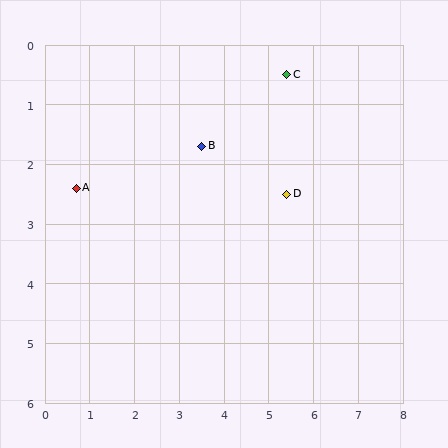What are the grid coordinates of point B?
Point B is at approximately (3.5, 1.7).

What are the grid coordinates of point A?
Point A is at approximately (0.7, 2.4).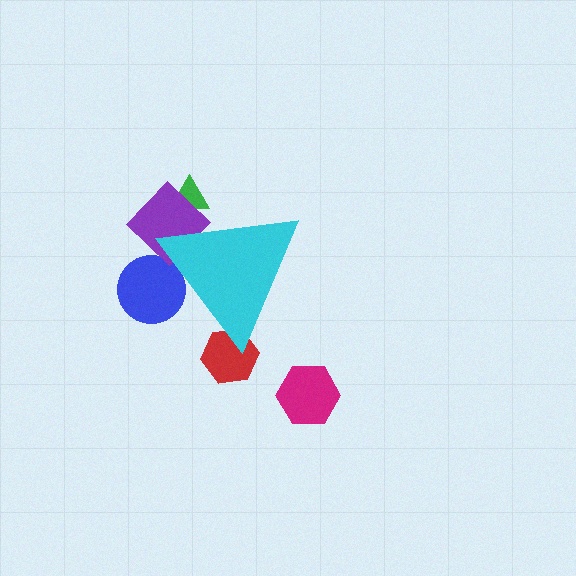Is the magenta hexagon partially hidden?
No, the magenta hexagon is fully visible.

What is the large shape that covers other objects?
A cyan triangle.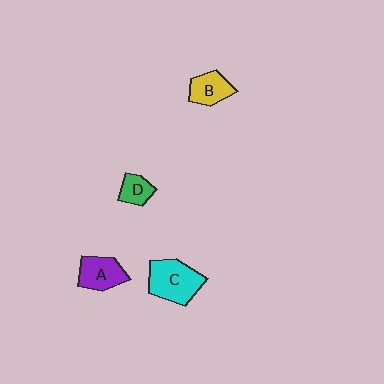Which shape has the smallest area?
Shape D (green).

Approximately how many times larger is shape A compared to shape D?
Approximately 1.6 times.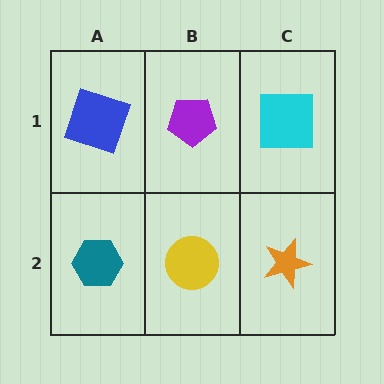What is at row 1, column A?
A blue square.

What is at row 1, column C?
A cyan square.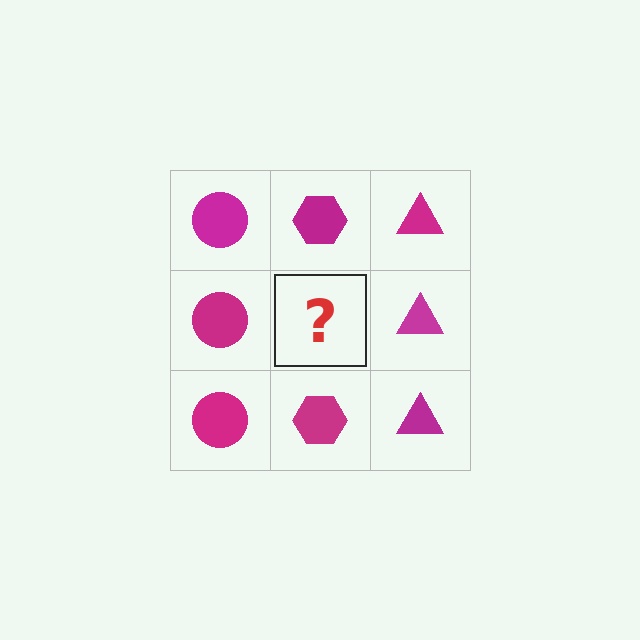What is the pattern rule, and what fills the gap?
The rule is that each column has a consistent shape. The gap should be filled with a magenta hexagon.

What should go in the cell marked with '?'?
The missing cell should contain a magenta hexagon.